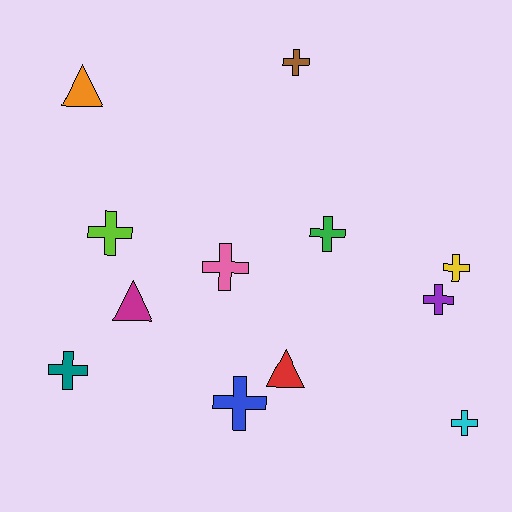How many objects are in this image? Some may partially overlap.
There are 12 objects.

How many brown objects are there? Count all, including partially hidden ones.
There is 1 brown object.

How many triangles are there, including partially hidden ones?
There are 3 triangles.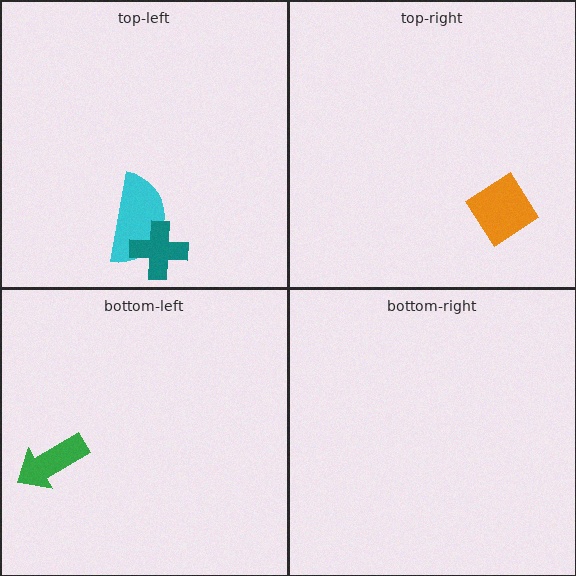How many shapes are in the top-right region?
1.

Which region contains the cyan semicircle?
The top-left region.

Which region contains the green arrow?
The bottom-left region.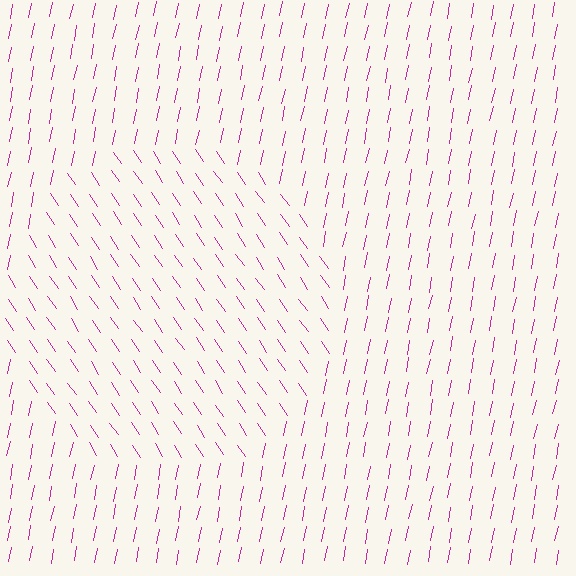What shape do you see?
I see a circle.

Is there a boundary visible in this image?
Yes, there is a texture boundary formed by a change in line orientation.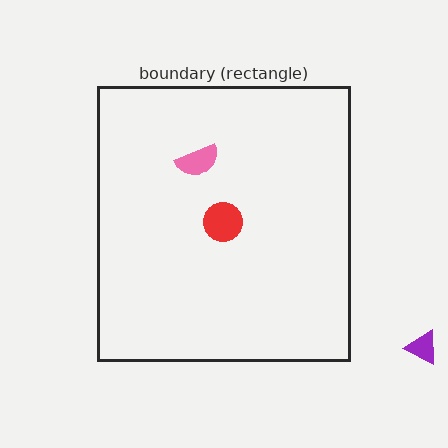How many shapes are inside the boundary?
2 inside, 1 outside.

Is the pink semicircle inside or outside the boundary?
Inside.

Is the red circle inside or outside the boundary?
Inside.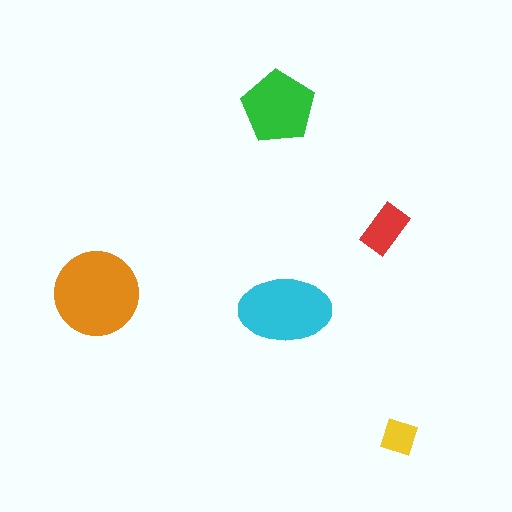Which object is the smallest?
The yellow diamond.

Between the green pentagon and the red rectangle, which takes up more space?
The green pentagon.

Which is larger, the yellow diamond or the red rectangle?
The red rectangle.